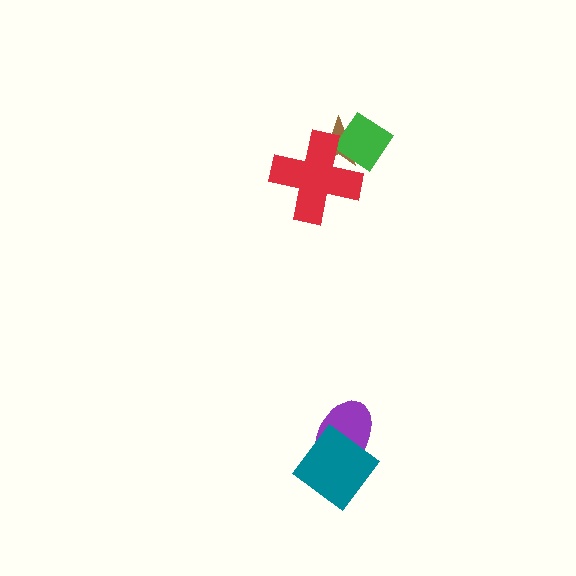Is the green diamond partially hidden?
Yes, it is partially covered by another shape.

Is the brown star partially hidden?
Yes, it is partially covered by another shape.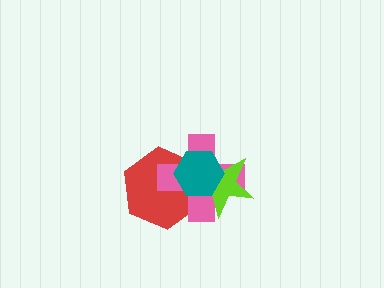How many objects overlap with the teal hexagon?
3 objects overlap with the teal hexagon.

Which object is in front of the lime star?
The teal hexagon is in front of the lime star.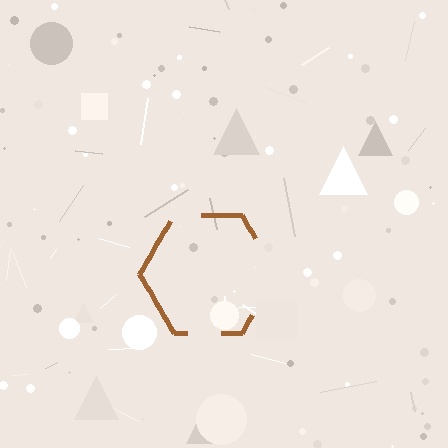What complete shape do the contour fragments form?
The contour fragments form a hexagon.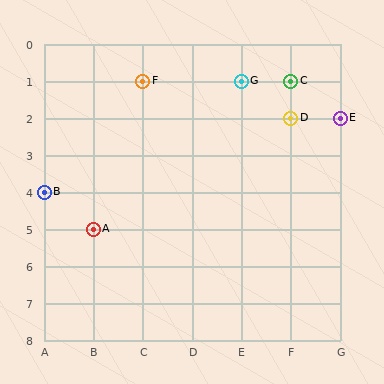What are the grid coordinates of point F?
Point F is at grid coordinates (C, 1).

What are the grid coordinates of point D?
Point D is at grid coordinates (F, 2).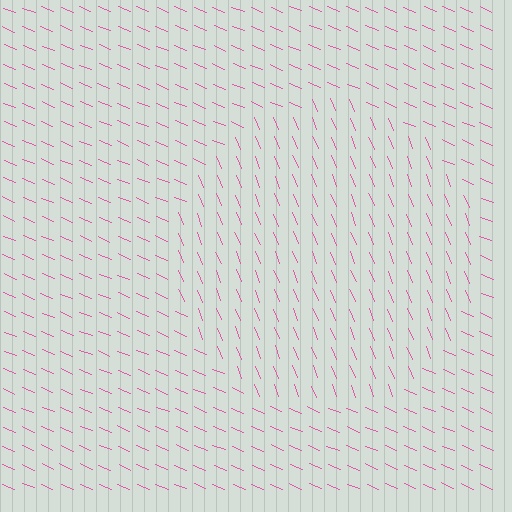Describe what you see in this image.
The image is filled with small pink line segments. A circle region in the image has lines oriented differently from the surrounding lines, creating a visible texture boundary.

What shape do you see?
I see a circle.